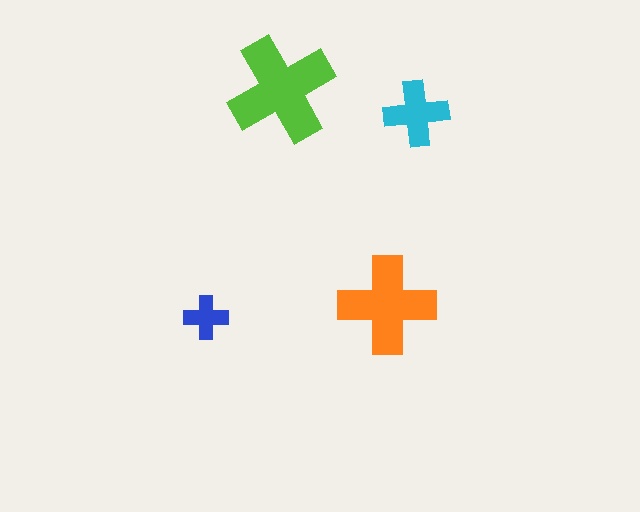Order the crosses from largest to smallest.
the lime one, the orange one, the cyan one, the blue one.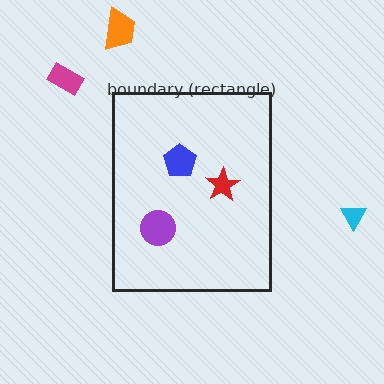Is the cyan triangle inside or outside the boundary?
Outside.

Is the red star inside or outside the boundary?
Inside.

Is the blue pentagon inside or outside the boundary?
Inside.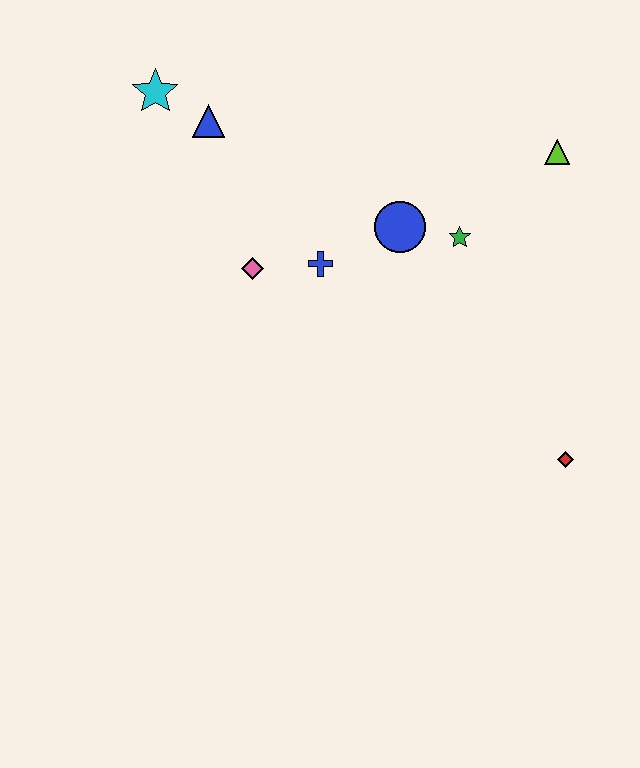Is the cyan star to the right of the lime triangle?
No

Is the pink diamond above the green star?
No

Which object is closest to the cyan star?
The blue triangle is closest to the cyan star.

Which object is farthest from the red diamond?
The cyan star is farthest from the red diamond.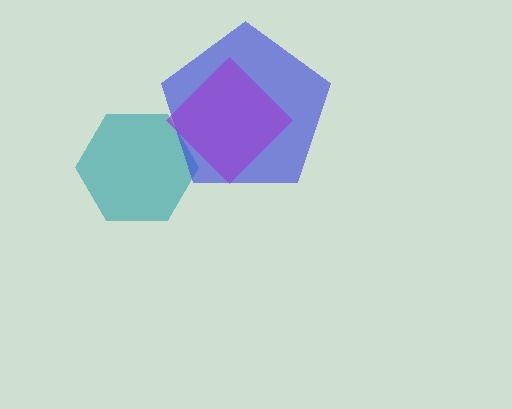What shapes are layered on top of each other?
The layered shapes are: a teal hexagon, a blue pentagon, a purple diamond.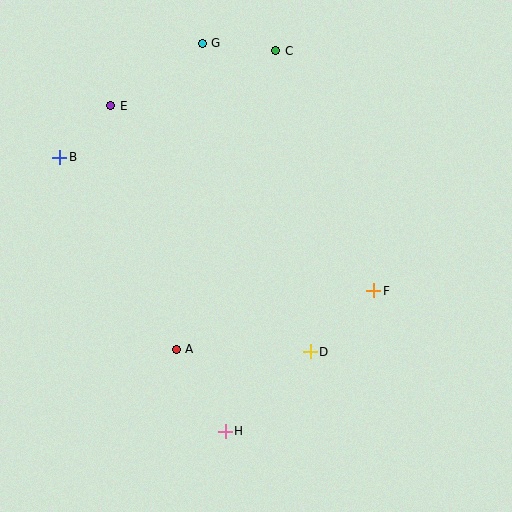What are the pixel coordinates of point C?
Point C is at (276, 51).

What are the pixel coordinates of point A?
Point A is at (176, 349).